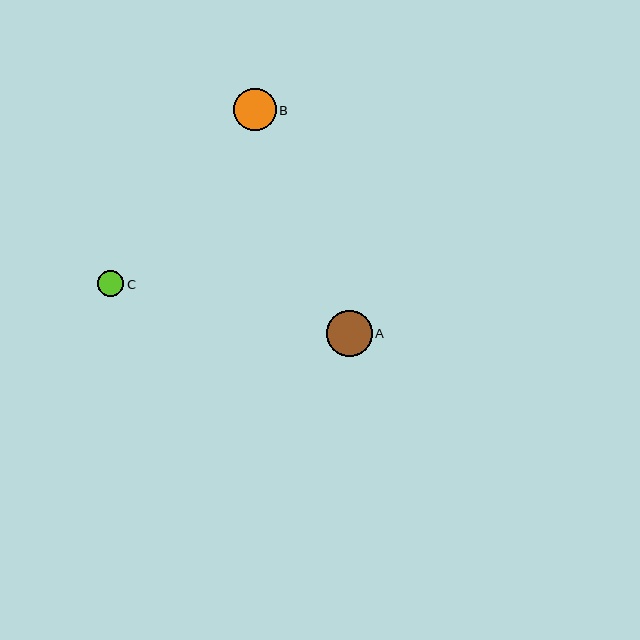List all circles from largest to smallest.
From largest to smallest: A, B, C.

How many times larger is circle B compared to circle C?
Circle B is approximately 1.6 times the size of circle C.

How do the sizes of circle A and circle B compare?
Circle A and circle B are approximately the same size.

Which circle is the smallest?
Circle C is the smallest with a size of approximately 27 pixels.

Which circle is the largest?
Circle A is the largest with a size of approximately 46 pixels.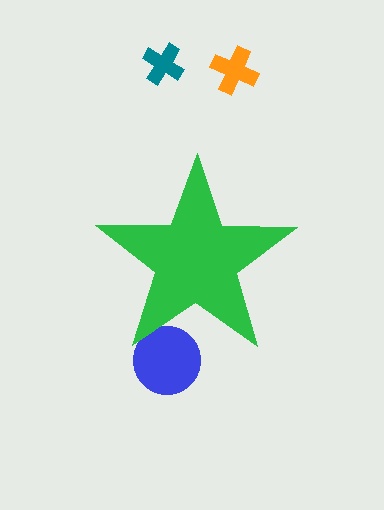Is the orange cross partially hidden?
No, the orange cross is fully visible.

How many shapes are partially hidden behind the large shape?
1 shape is partially hidden.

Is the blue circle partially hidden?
Yes, the blue circle is partially hidden behind the green star.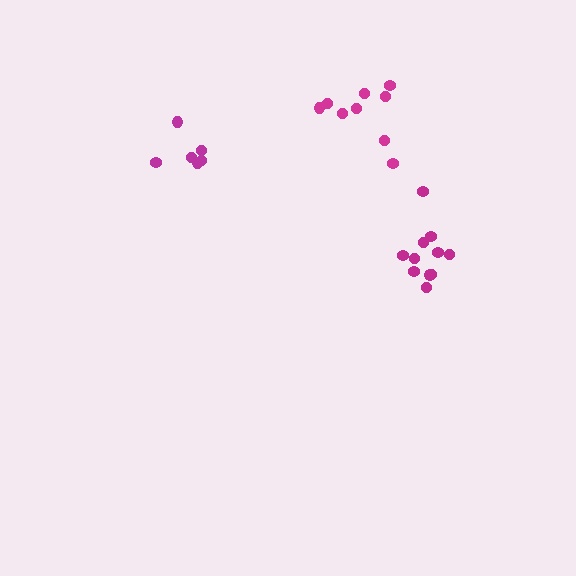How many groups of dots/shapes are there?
There are 3 groups.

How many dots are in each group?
Group 1: 9 dots, Group 2: 11 dots, Group 3: 6 dots (26 total).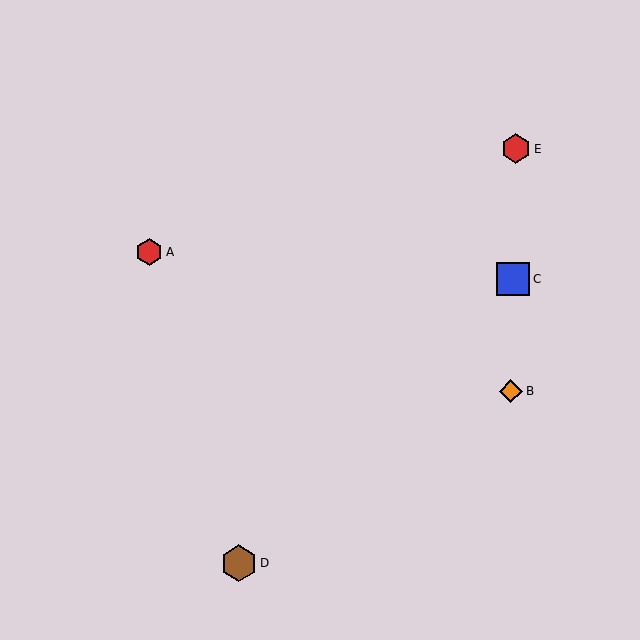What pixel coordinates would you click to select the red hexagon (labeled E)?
Click at (516, 149) to select the red hexagon E.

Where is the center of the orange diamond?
The center of the orange diamond is at (511, 391).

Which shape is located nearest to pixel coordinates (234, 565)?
The brown hexagon (labeled D) at (239, 563) is nearest to that location.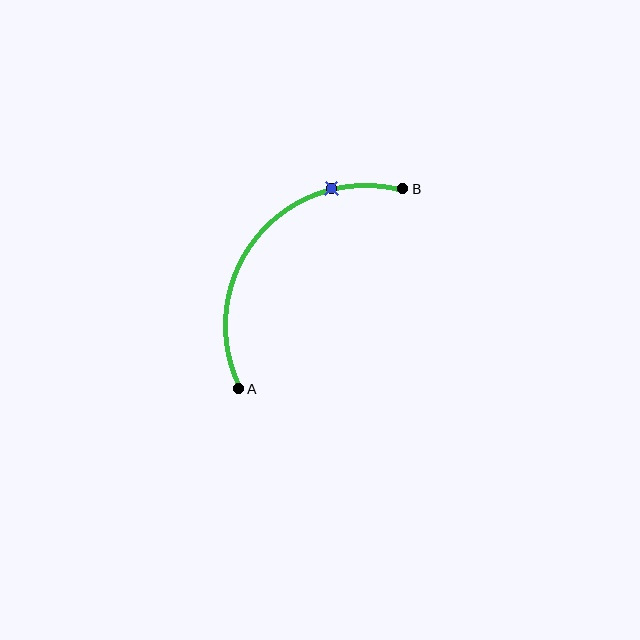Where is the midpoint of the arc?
The arc midpoint is the point on the curve farthest from the straight line joining A and B. It sits above and to the left of that line.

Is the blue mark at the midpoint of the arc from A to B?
No. The blue mark lies on the arc but is closer to endpoint B. The arc midpoint would be at the point on the curve equidistant along the arc from both A and B.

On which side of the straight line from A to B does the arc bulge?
The arc bulges above and to the left of the straight line connecting A and B.